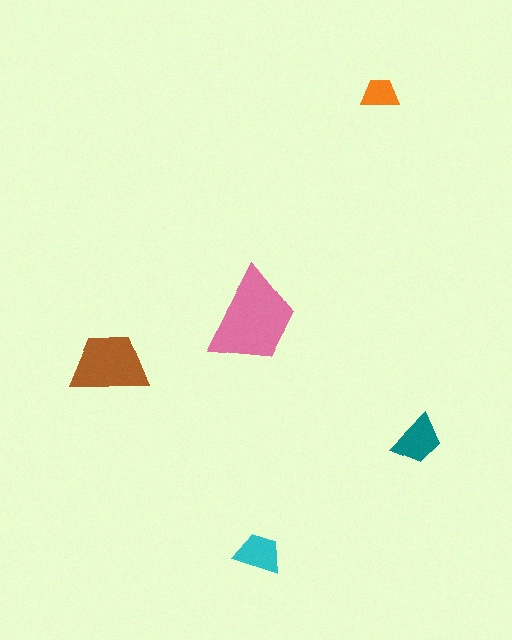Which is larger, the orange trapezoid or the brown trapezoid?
The brown one.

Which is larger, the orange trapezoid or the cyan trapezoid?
The cyan one.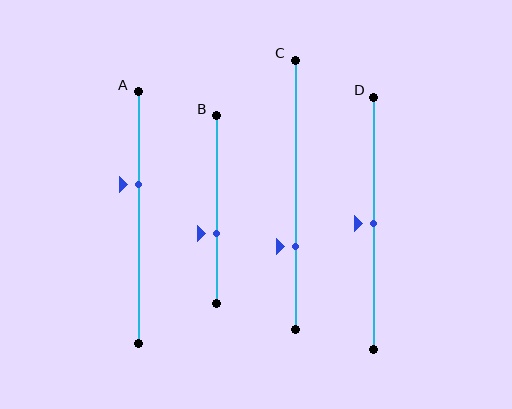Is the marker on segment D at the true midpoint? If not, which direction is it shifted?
Yes, the marker on segment D is at the true midpoint.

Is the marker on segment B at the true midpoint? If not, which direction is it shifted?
No, the marker on segment B is shifted downward by about 13% of the segment length.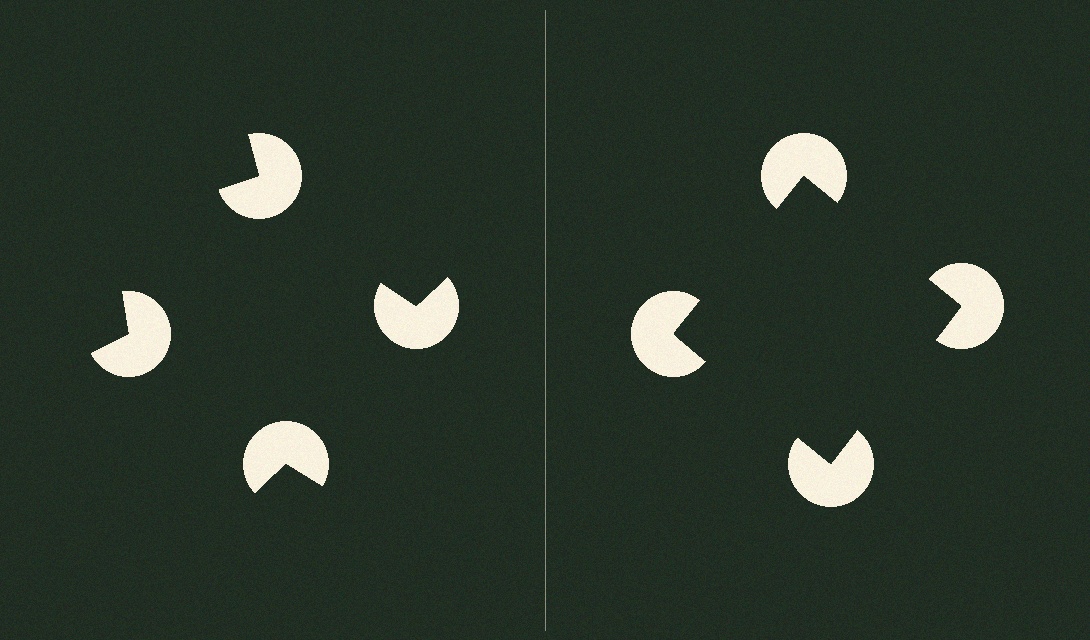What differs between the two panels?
The pac-man discs are positioned identically on both sides; only the wedge orientations differ. On the right they align to a square; on the left they are misaligned.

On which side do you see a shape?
An illusory square appears on the right side. On the left side the wedge cuts are rotated, so no coherent shape forms.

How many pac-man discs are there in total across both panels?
8 — 4 on each side.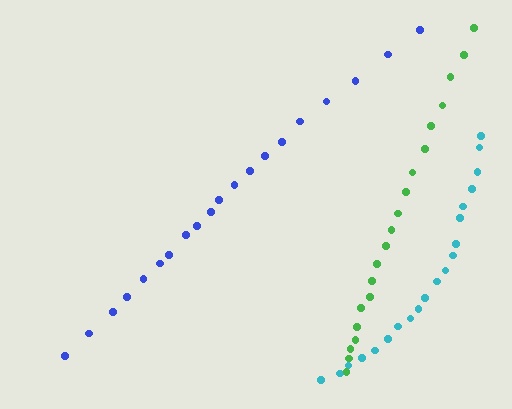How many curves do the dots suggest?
There are 3 distinct paths.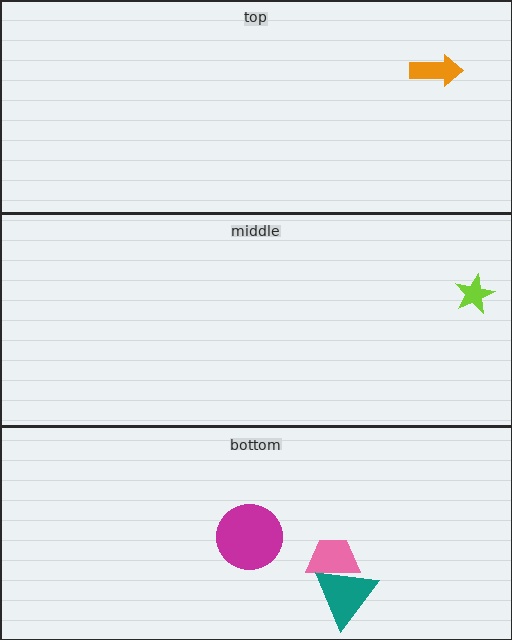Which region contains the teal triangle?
The bottom region.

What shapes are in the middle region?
The lime star.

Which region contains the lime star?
The middle region.